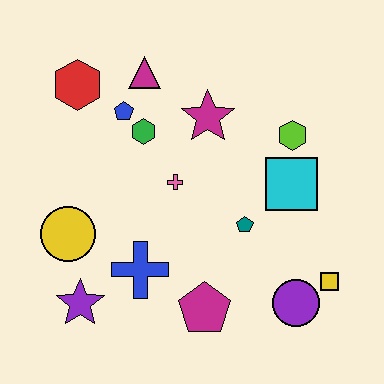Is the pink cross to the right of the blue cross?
Yes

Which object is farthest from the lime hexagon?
The purple star is farthest from the lime hexagon.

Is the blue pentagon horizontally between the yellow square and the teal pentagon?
No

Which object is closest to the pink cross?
The green hexagon is closest to the pink cross.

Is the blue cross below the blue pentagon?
Yes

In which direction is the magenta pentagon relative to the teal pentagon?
The magenta pentagon is below the teal pentagon.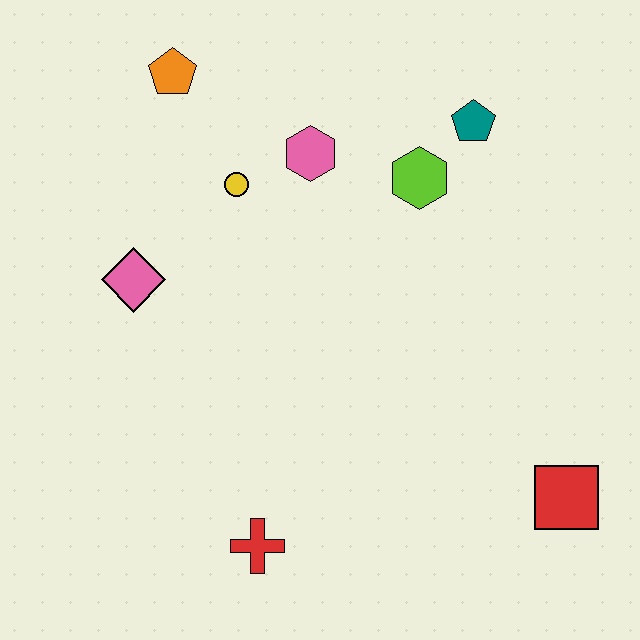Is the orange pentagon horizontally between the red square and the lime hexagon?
No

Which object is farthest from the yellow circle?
The red square is farthest from the yellow circle.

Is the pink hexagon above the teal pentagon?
No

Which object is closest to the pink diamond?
The yellow circle is closest to the pink diamond.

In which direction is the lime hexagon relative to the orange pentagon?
The lime hexagon is to the right of the orange pentagon.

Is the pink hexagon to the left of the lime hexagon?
Yes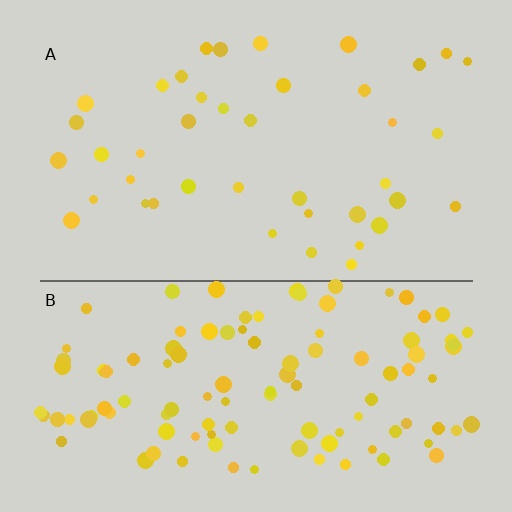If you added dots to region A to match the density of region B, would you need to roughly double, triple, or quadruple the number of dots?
Approximately triple.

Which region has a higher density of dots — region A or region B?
B (the bottom).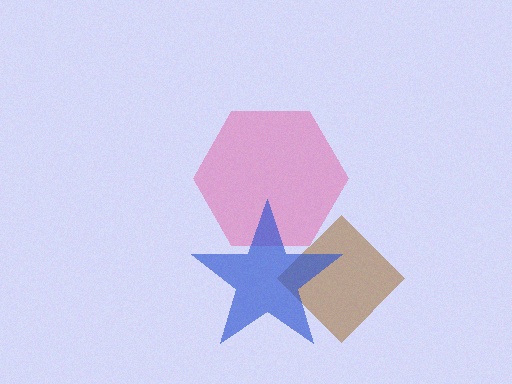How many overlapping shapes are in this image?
There are 3 overlapping shapes in the image.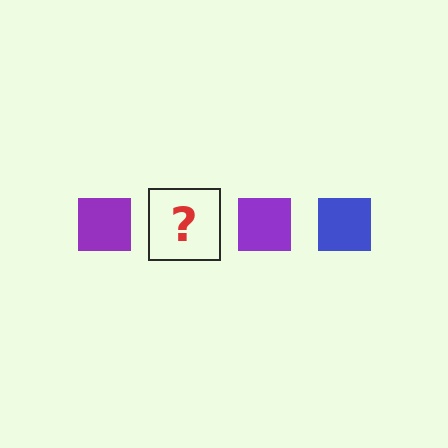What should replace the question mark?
The question mark should be replaced with a blue square.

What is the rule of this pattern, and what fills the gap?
The rule is that the pattern cycles through purple, blue squares. The gap should be filled with a blue square.